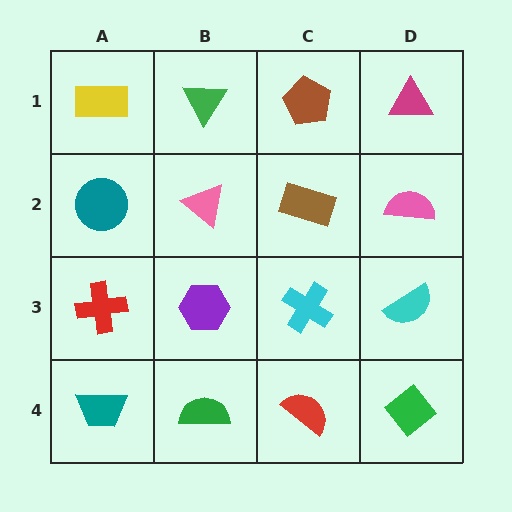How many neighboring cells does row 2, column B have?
4.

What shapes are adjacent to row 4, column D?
A cyan semicircle (row 3, column D), a red semicircle (row 4, column C).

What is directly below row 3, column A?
A teal trapezoid.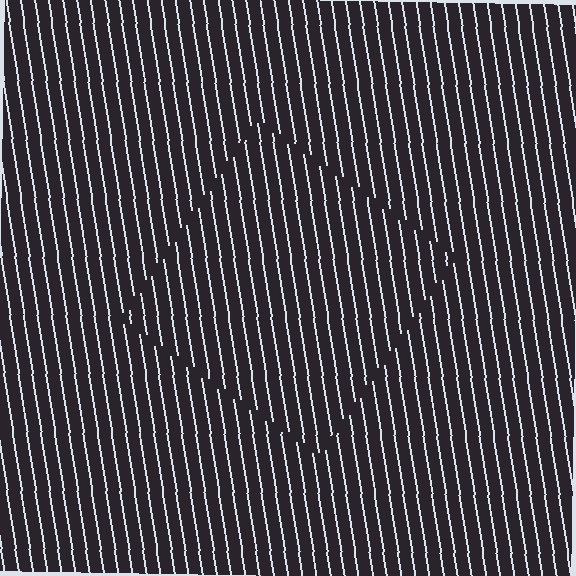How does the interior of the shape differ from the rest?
The interior of the shape contains the same grating, shifted by half a period — the contour is defined by the phase discontinuity where line-ends from the inner and outer gratings abut.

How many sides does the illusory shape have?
4 sides — the line-ends trace a square.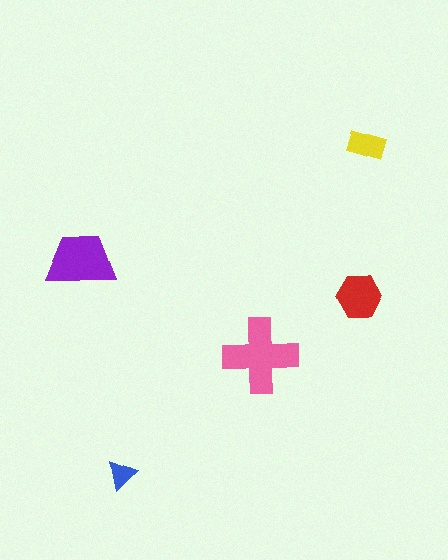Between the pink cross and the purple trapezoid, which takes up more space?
The pink cross.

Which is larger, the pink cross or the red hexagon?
The pink cross.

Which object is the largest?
The pink cross.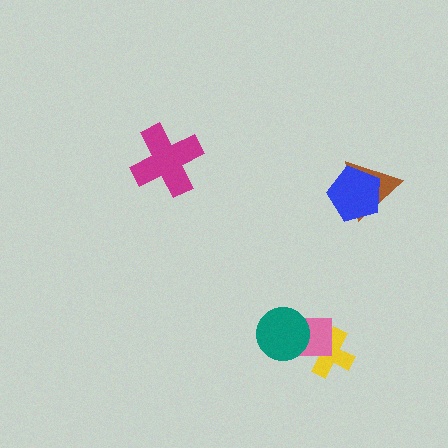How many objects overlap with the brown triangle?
1 object overlaps with the brown triangle.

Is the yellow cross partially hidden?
Yes, it is partially covered by another shape.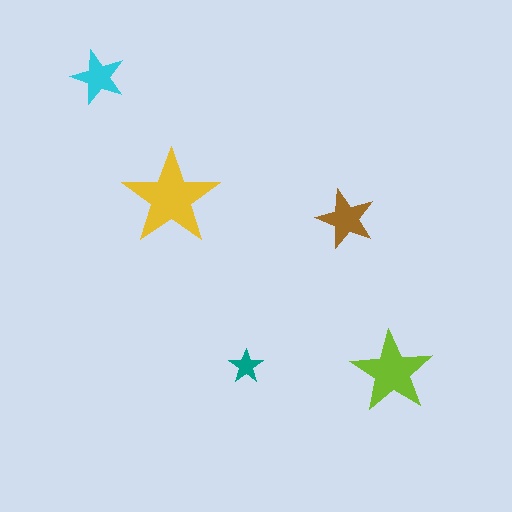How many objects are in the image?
There are 5 objects in the image.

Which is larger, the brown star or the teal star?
The brown one.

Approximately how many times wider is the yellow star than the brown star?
About 1.5 times wider.